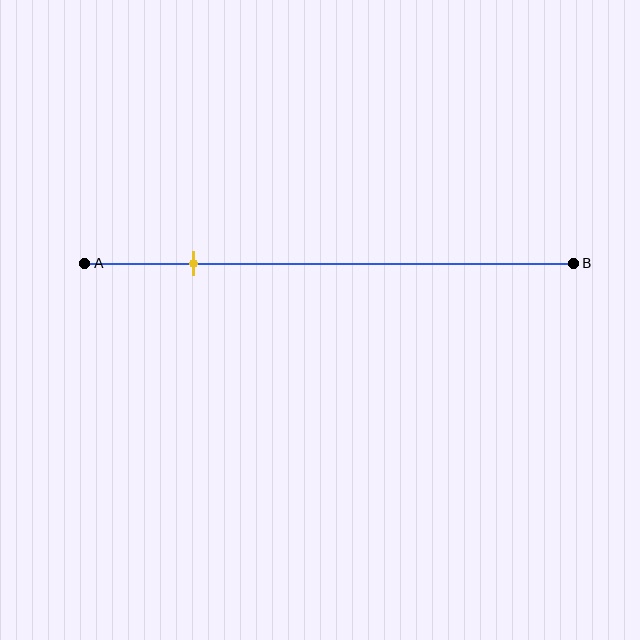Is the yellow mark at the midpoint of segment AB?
No, the mark is at about 20% from A, not at the 50% midpoint.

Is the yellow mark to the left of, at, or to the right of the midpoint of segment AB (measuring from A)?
The yellow mark is to the left of the midpoint of segment AB.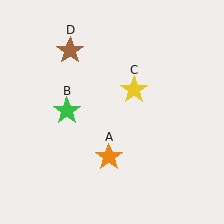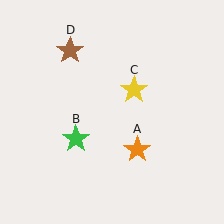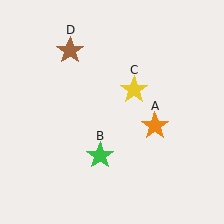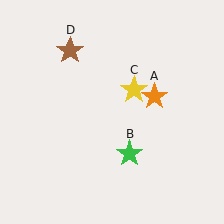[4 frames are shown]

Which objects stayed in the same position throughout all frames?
Yellow star (object C) and brown star (object D) remained stationary.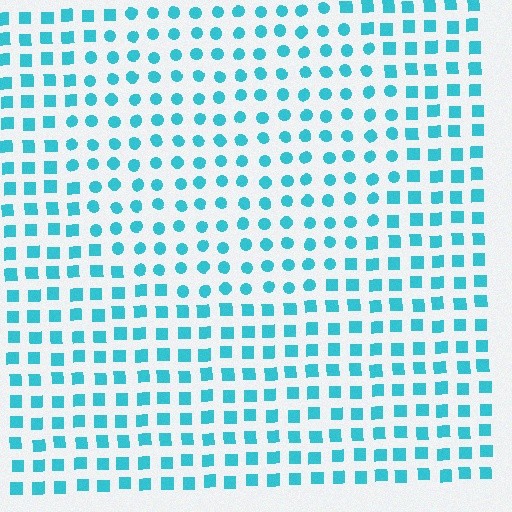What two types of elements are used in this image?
The image uses circles inside the circle region and squares outside it.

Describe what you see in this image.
The image is filled with small cyan elements arranged in a uniform grid. A circle-shaped region contains circles, while the surrounding area contains squares. The boundary is defined purely by the change in element shape.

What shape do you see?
I see a circle.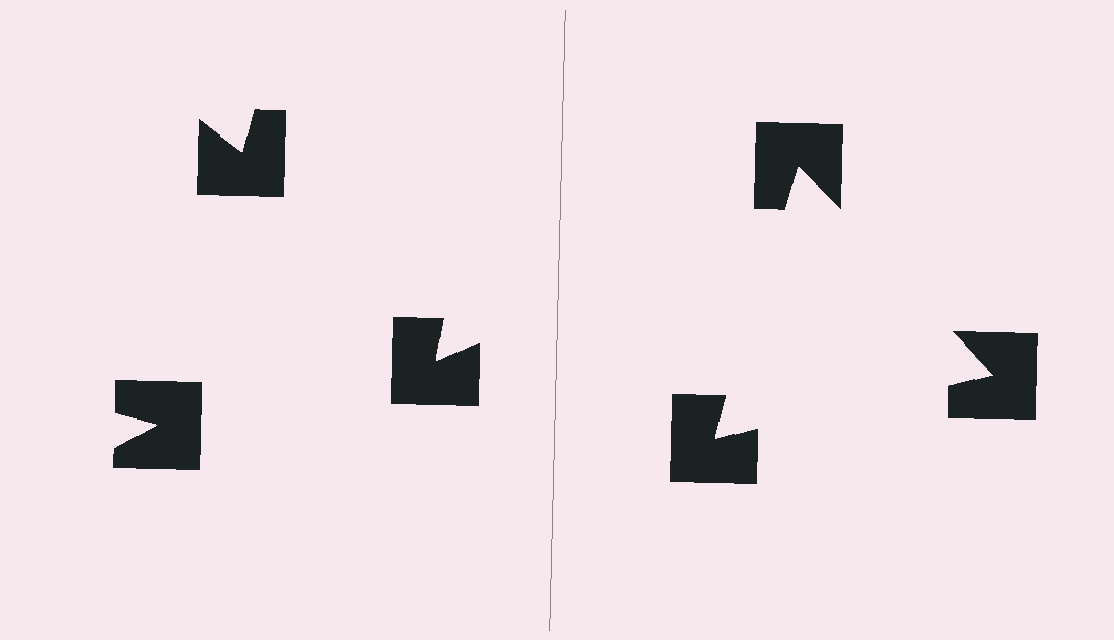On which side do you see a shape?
An illusory triangle appears on the right side. On the left side the wedge cuts are rotated, so no coherent shape forms.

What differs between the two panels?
The notched squares are positioned identically on both sides; only the wedge orientations differ. On the right they align to a triangle; on the left they are misaligned.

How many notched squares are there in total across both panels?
6 — 3 on each side.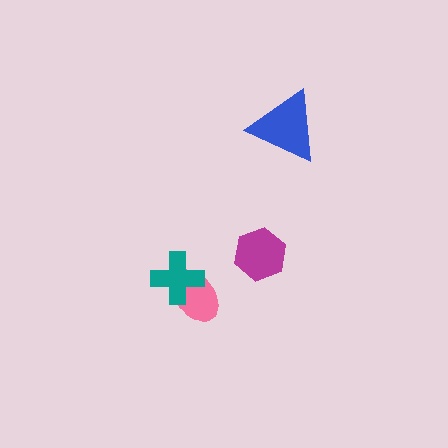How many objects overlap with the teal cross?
1 object overlaps with the teal cross.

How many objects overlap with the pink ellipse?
1 object overlaps with the pink ellipse.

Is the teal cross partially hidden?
No, no other shape covers it.